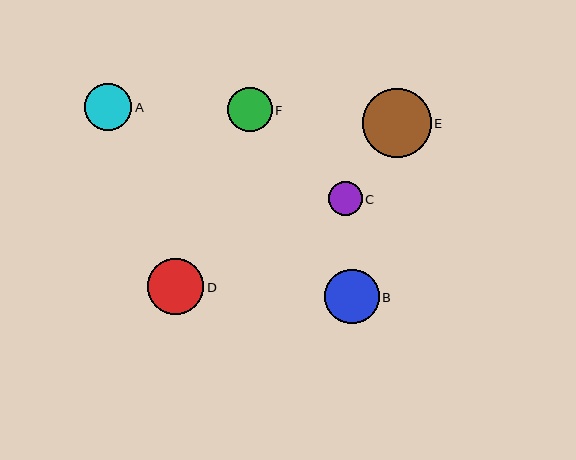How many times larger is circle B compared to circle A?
Circle B is approximately 1.2 times the size of circle A.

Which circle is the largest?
Circle E is the largest with a size of approximately 69 pixels.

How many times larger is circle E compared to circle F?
Circle E is approximately 1.6 times the size of circle F.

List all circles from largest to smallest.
From largest to smallest: E, D, B, A, F, C.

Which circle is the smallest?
Circle C is the smallest with a size of approximately 34 pixels.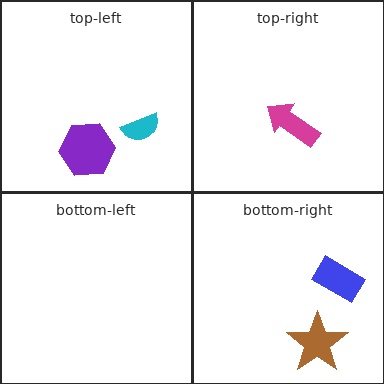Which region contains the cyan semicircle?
The top-left region.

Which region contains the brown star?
The bottom-right region.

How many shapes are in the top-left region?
2.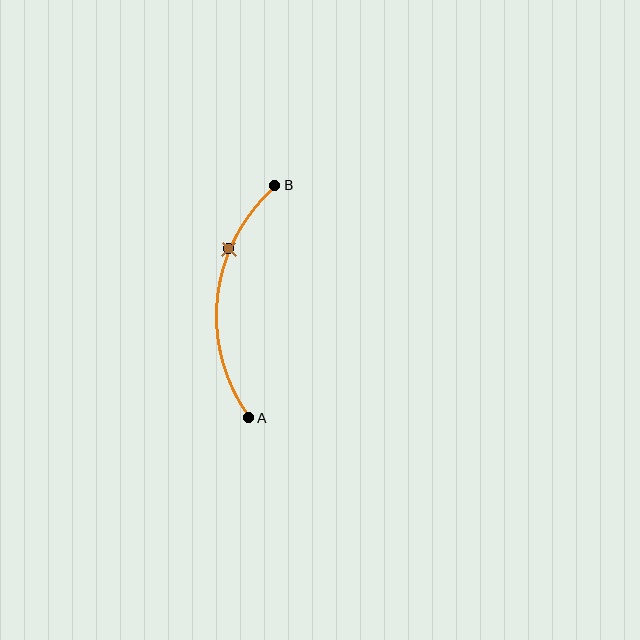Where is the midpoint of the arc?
The arc midpoint is the point on the curve farthest from the straight line joining A and B. It sits to the left of that line.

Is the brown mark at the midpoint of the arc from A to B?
No. The brown mark lies on the arc but is closer to endpoint B. The arc midpoint would be at the point on the curve equidistant along the arc from both A and B.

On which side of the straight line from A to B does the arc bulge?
The arc bulges to the left of the straight line connecting A and B.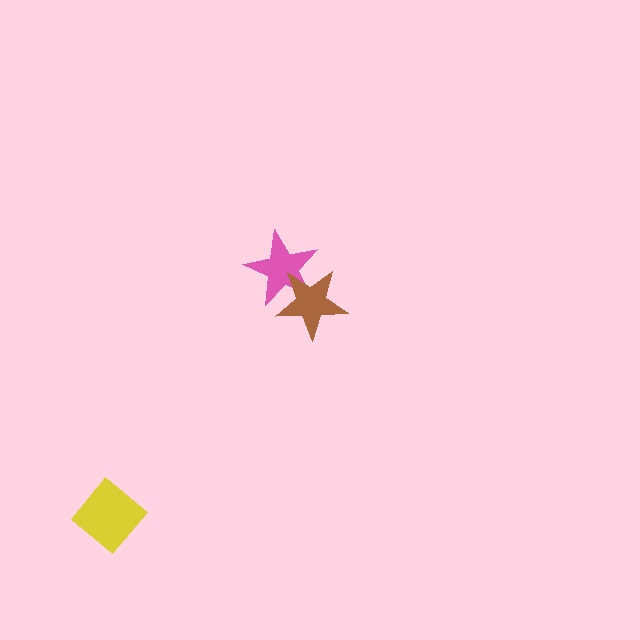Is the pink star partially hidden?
Yes, it is partially covered by another shape.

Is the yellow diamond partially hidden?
No, no other shape covers it.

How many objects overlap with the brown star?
1 object overlaps with the brown star.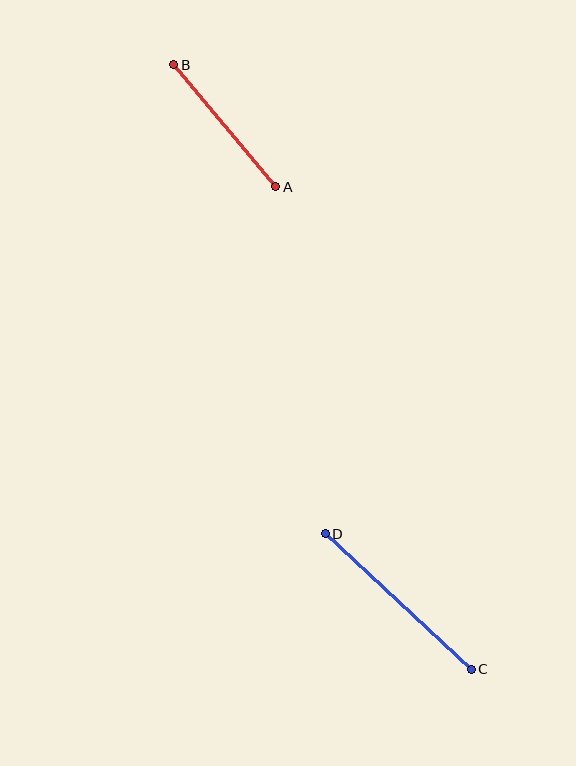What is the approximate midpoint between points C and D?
The midpoint is at approximately (398, 601) pixels.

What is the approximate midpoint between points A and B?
The midpoint is at approximately (225, 126) pixels.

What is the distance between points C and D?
The distance is approximately 199 pixels.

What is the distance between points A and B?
The distance is approximately 159 pixels.